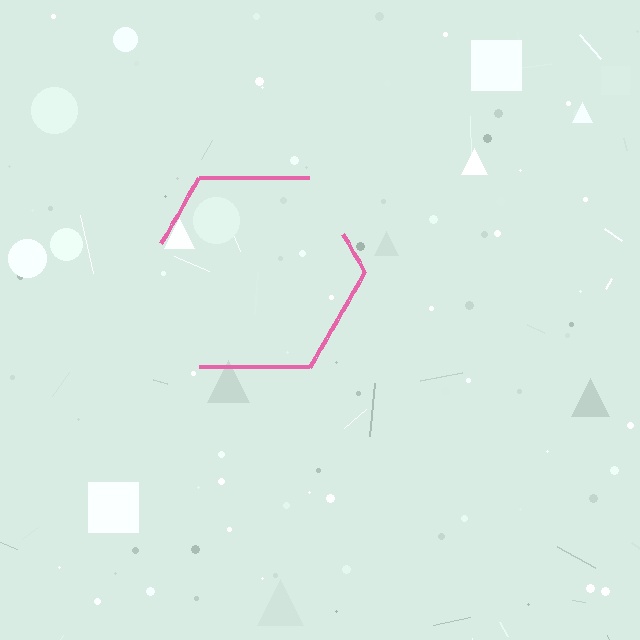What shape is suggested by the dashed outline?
The dashed outline suggests a hexagon.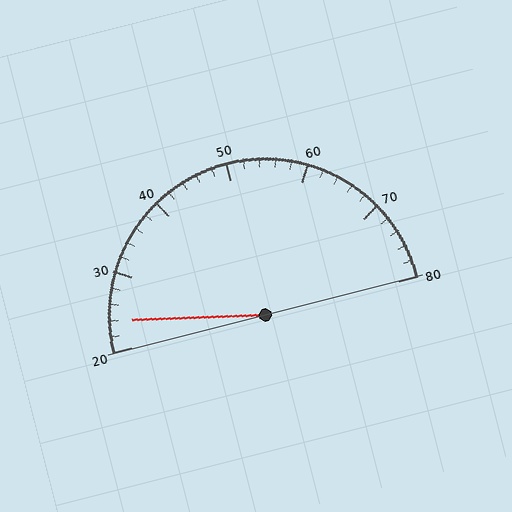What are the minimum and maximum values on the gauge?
The gauge ranges from 20 to 80.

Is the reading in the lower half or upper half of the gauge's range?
The reading is in the lower half of the range (20 to 80).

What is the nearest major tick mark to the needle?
The nearest major tick mark is 20.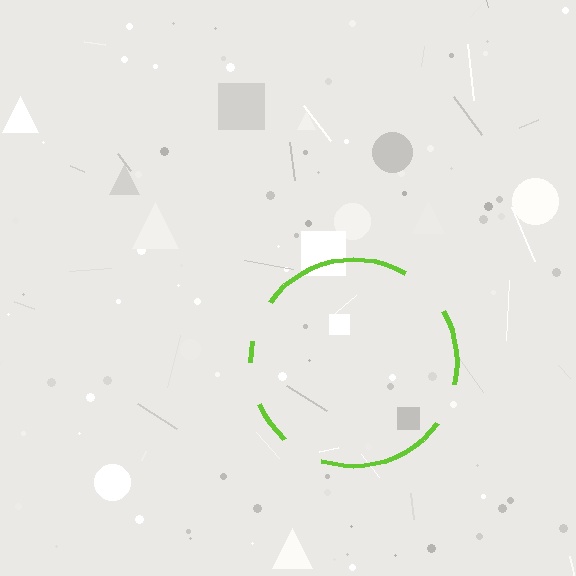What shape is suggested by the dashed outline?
The dashed outline suggests a circle.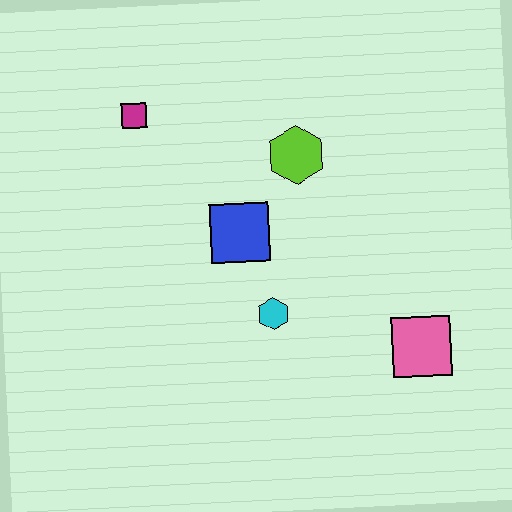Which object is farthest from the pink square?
The magenta square is farthest from the pink square.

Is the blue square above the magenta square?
No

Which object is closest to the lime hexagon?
The blue square is closest to the lime hexagon.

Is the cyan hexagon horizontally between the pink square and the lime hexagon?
No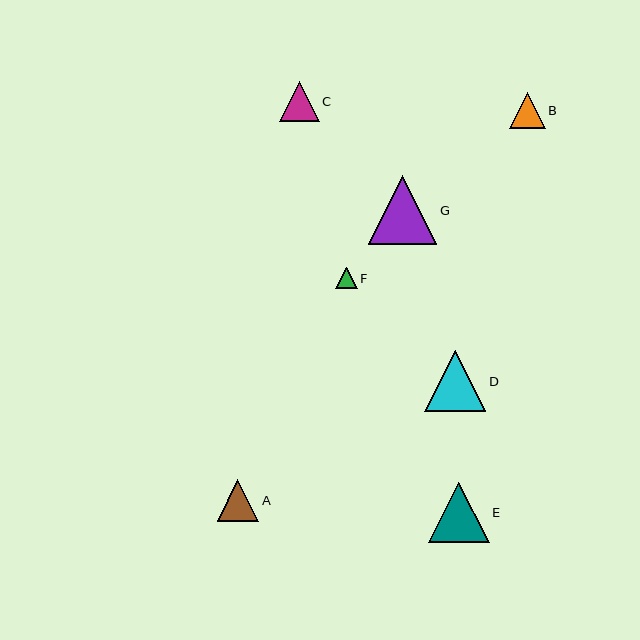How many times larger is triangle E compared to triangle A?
Triangle E is approximately 1.5 times the size of triangle A.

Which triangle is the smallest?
Triangle F is the smallest with a size of approximately 21 pixels.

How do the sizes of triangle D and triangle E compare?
Triangle D and triangle E are approximately the same size.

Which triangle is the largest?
Triangle G is the largest with a size of approximately 68 pixels.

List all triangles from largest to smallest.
From largest to smallest: G, D, E, A, C, B, F.